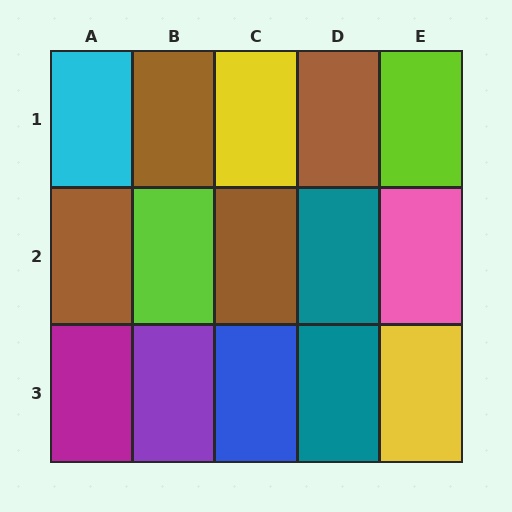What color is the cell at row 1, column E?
Lime.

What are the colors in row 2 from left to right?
Brown, lime, brown, teal, pink.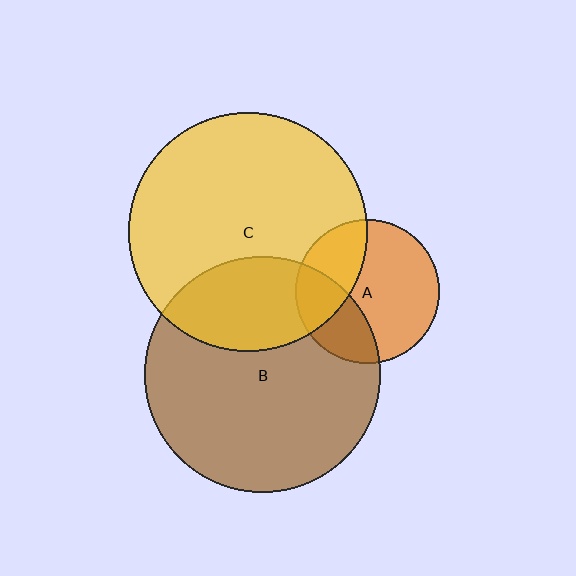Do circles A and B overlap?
Yes.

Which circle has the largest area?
Circle C (yellow).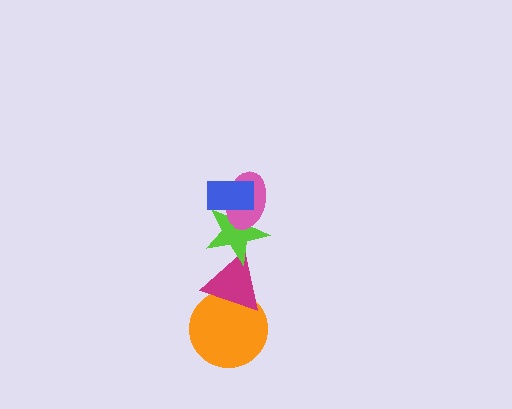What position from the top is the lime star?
The lime star is 3rd from the top.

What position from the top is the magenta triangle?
The magenta triangle is 4th from the top.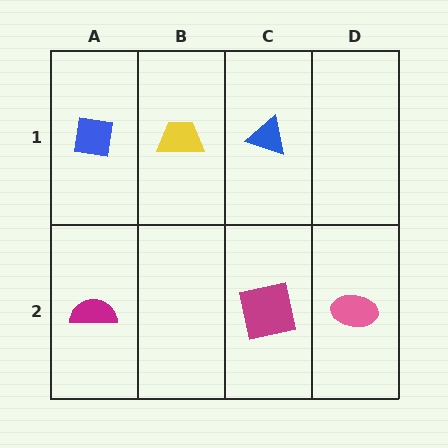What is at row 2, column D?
A pink ellipse.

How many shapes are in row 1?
3 shapes.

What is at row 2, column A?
A magenta semicircle.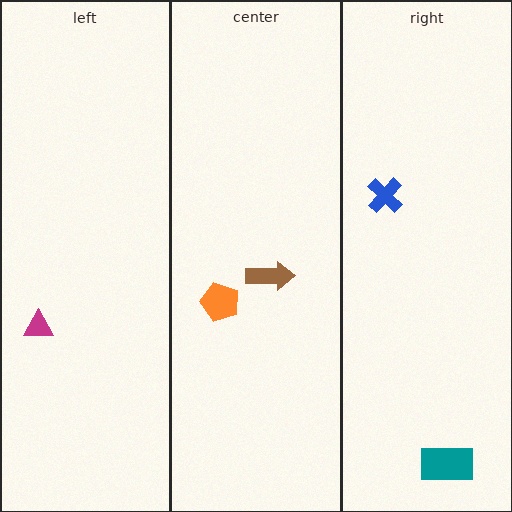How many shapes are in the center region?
2.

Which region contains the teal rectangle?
The right region.